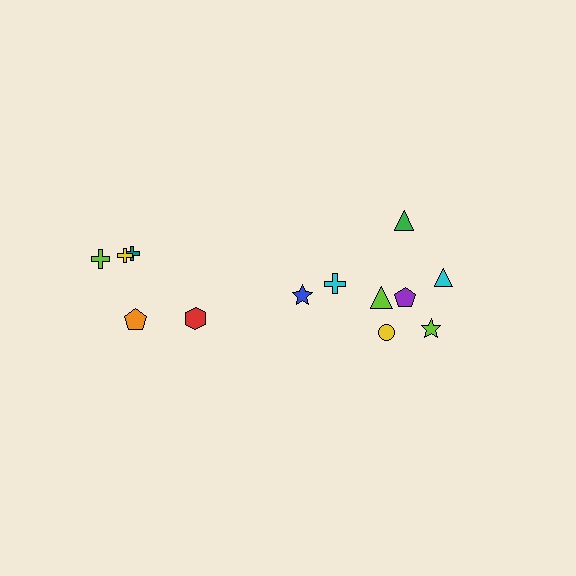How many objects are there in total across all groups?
There are 13 objects.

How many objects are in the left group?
There are 5 objects.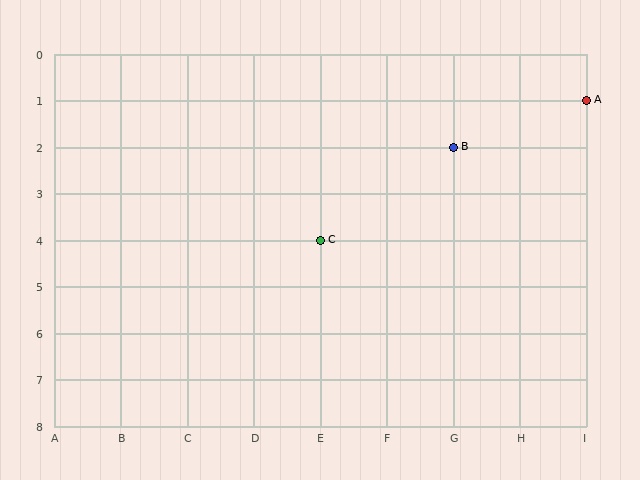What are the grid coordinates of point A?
Point A is at grid coordinates (I, 1).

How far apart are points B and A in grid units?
Points B and A are 2 columns and 1 row apart (about 2.2 grid units diagonally).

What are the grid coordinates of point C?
Point C is at grid coordinates (E, 4).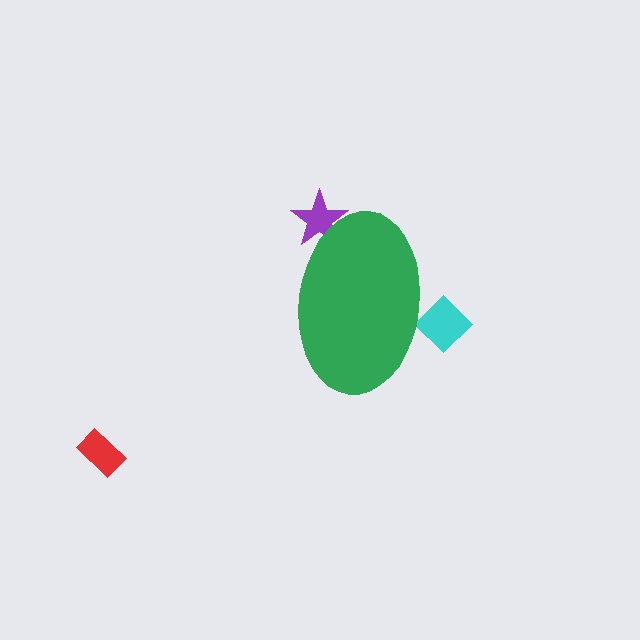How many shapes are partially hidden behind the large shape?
2 shapes are partially hidden.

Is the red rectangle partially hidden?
No, the red rectangle is fully visible.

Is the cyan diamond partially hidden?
Yes, the cyan diamond is partially hidden behind the green ellipse.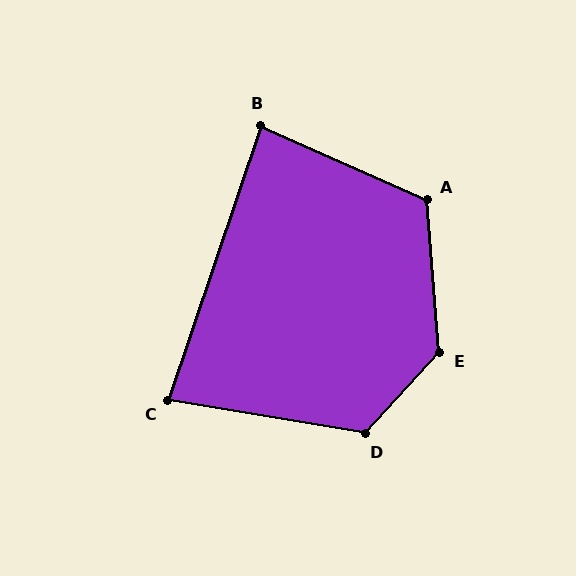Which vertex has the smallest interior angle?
C, at approximately 81 degrees.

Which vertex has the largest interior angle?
E, at approximately 133 degrees.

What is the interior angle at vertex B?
Approximately 85 degrees (acute).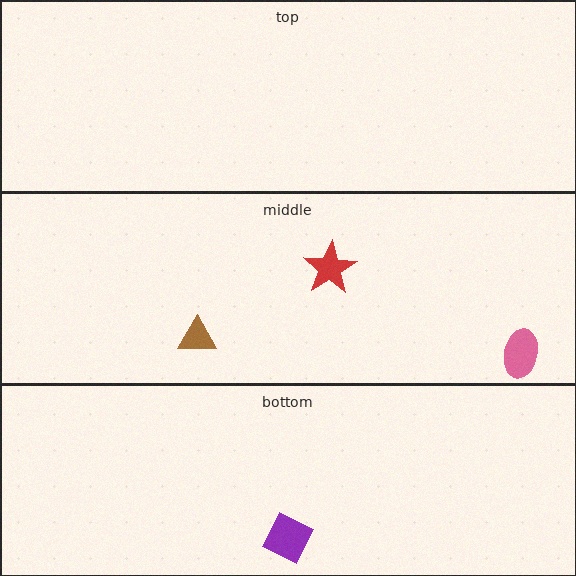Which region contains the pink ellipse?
The middle region.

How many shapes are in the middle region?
3.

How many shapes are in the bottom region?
1.